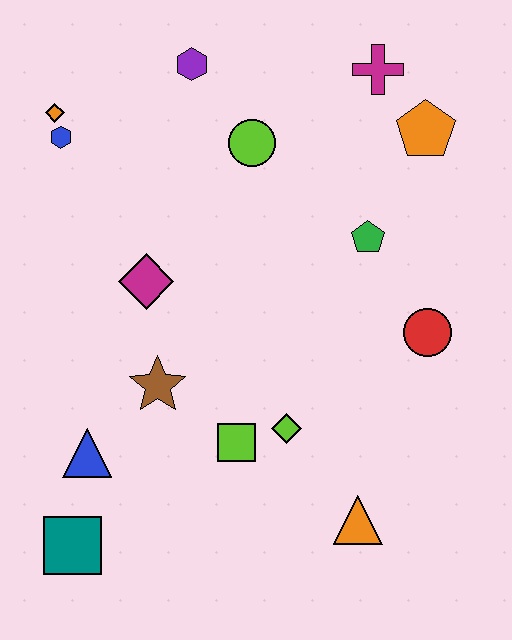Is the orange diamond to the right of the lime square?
No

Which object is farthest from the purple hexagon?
The teal square is farthest from the purple hexagon.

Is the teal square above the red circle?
No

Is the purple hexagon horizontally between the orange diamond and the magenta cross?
Yes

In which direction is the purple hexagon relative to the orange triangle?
The purple hexagon is above the orange triangle.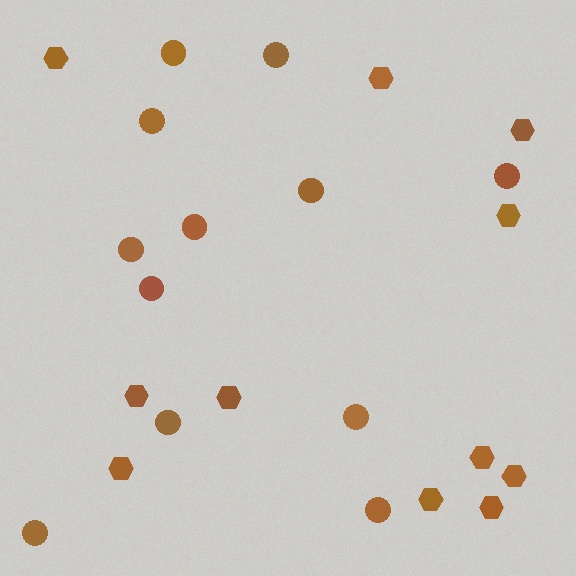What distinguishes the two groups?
There are 2 groups: one group of circles (12) and one group of hexagons (11).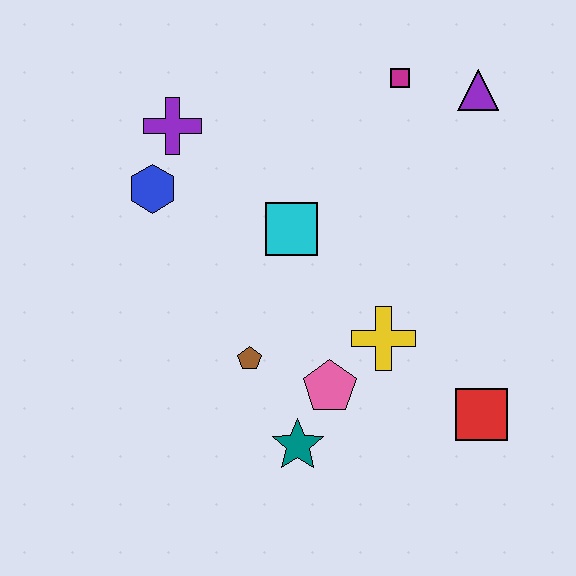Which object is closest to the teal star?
The pink pentagon is closest to the teal star.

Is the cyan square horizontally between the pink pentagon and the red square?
No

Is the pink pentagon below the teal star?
No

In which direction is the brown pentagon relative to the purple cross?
The brown pentagon is below the purple cross.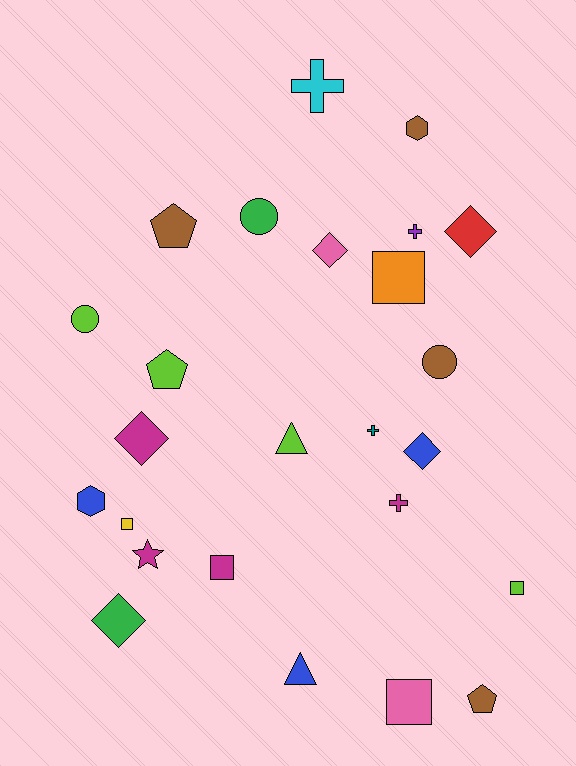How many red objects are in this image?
There is 1 red object.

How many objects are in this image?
There are 25 objects.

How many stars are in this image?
There is 1 star.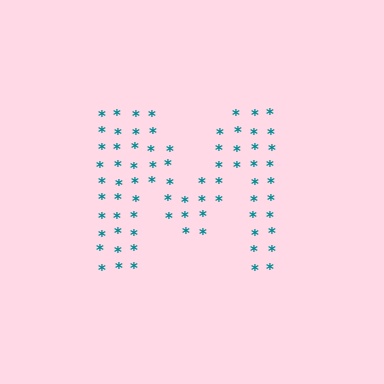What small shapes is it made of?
It is made of small asterisks.